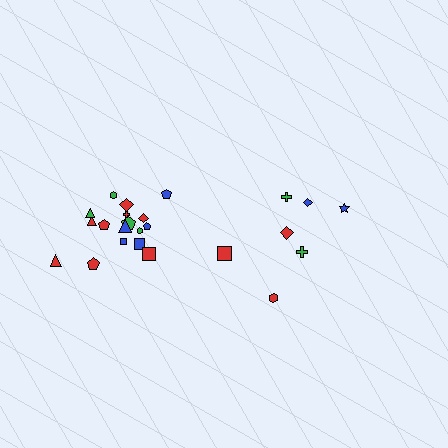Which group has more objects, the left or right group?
The left group.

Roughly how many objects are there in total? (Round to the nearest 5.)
Roughly 25 objects in total.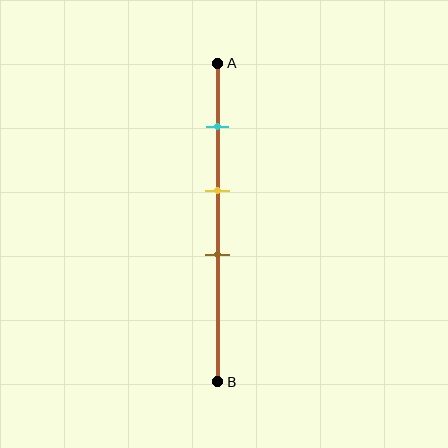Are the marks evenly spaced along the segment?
Yes, the marks are approximately evenly spaced.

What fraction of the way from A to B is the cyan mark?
The cyan mark is approximately 20% (0.2) of the way from A to B.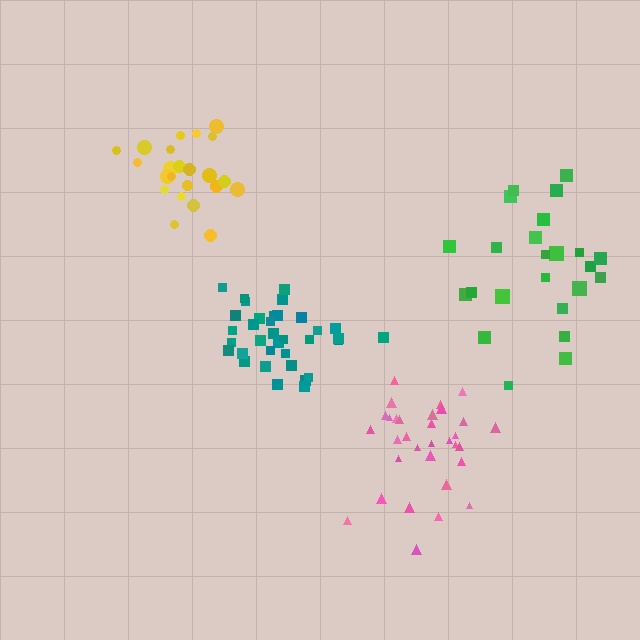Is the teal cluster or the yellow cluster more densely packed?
Teal.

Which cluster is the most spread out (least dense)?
Green.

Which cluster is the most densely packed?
Teal.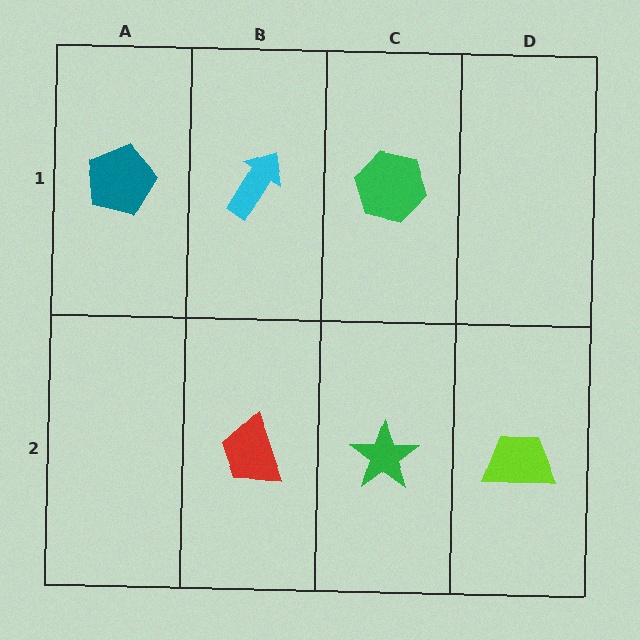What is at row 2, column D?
A lime trapezoid.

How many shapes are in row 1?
3 shapes.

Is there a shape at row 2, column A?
No, that cell is empty.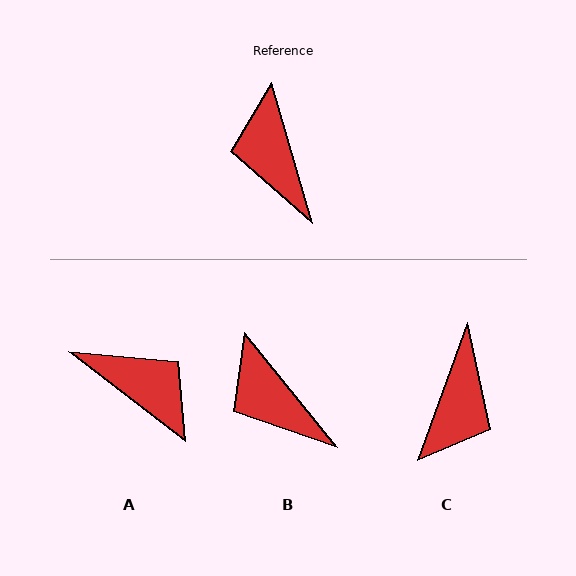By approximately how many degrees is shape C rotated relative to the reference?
Approximately 144 degrees counter-clockwise.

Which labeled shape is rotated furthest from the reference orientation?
A, about 144 degrees away.